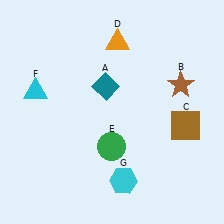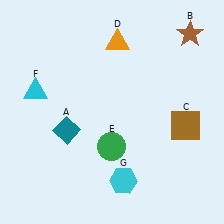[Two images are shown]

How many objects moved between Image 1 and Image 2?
2 objects moved between the two images.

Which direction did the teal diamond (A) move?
The teal diamond (A) moved down.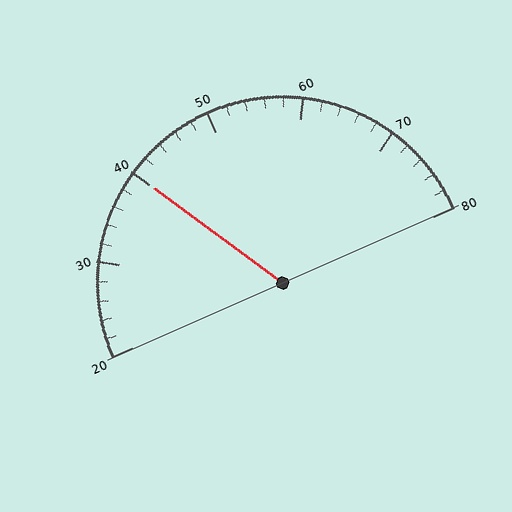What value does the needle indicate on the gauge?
The needle indicates approximately 40.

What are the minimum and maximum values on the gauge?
The gauge ranges from 20 to 80.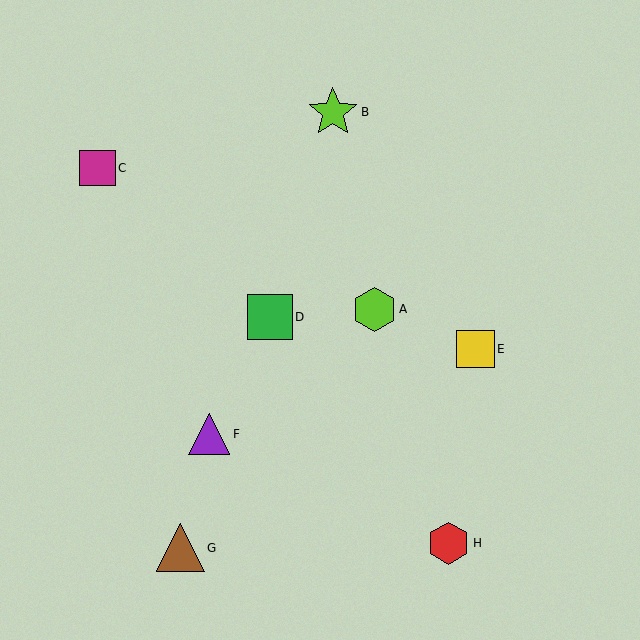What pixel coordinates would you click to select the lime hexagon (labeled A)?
Click at (375, 309) to select the lime hexagon A.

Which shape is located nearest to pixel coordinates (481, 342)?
The yellow square (labeled E) at (476, 349) is nearest to that location.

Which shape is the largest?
The lime star (labeled B) is the largest.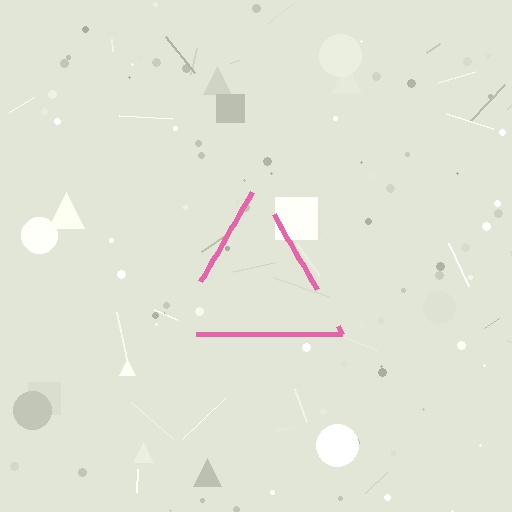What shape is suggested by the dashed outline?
The dashed outline suggests a triangle.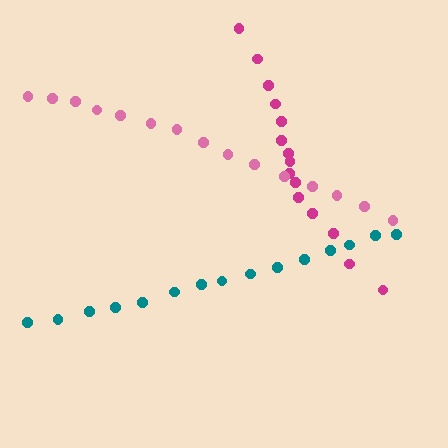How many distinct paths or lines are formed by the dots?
There are 3 distinct paths.